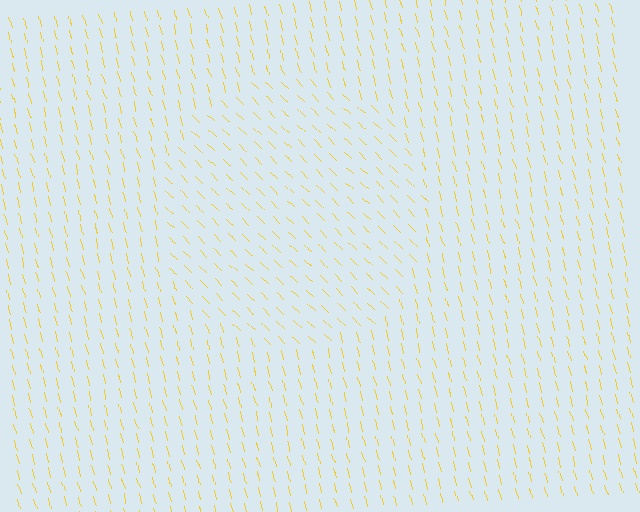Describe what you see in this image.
The image is filled with small yellow line segments. A circle region in the image has lines oriented differently from the surrounding lines, creating a visible texture boundary.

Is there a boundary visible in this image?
Yes, there is a texture boundary formed by a change in line orientation.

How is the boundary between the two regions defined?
The boundary is defined purely by a change in line orientation (approximately 31 degrees difference). All lines are the same color and thickness.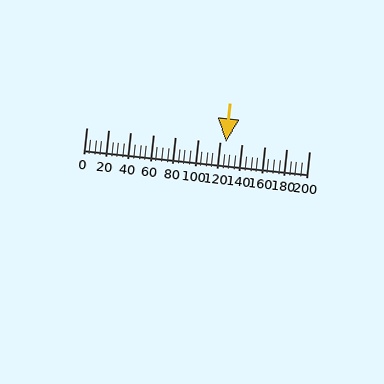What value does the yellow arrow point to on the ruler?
The yellow arrow points to approximately 125.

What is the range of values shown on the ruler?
The ruler shows values from 0 to 200.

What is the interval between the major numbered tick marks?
The major tick marks are spaced 20 units apart.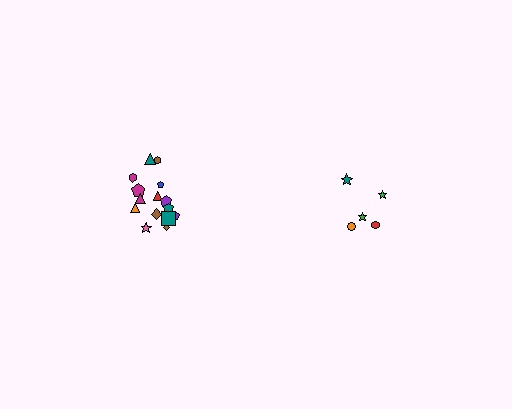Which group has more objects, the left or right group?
The left group.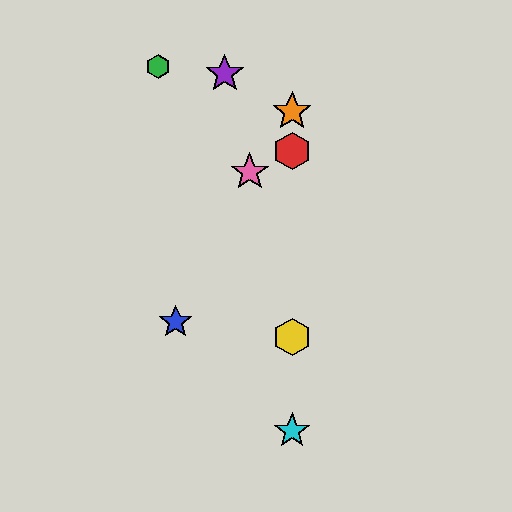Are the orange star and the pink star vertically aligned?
No, the orange star is at x≈292 and the pink star is at x≈250.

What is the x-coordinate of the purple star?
The purple star is at x≈225.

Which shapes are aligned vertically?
The red hexagon, the yellow hexagon, the orange star, the cyan star are aligned vertically.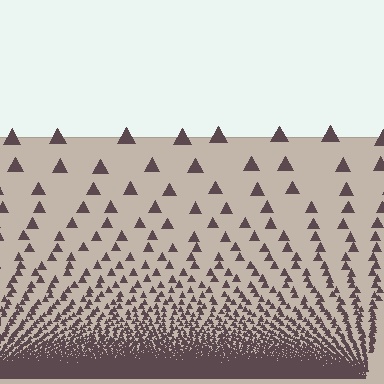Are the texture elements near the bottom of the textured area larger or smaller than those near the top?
Smaller. The gradient is inverted — elements near the bottom are smaller and denser.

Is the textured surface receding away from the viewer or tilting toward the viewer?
The surface appears to tilt toward the viewer. Texture elements get larger and sparser toward the top.